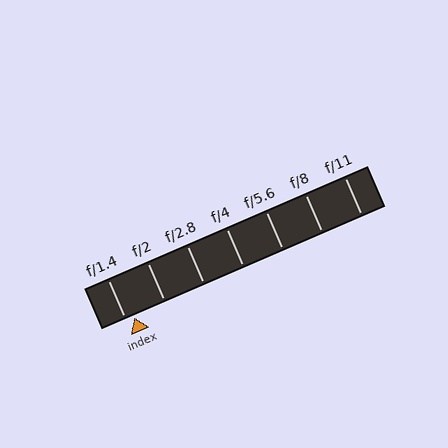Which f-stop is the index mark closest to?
The index mark is closest to f/1.4.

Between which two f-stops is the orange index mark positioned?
The index mark is between f/1.4 and f/2.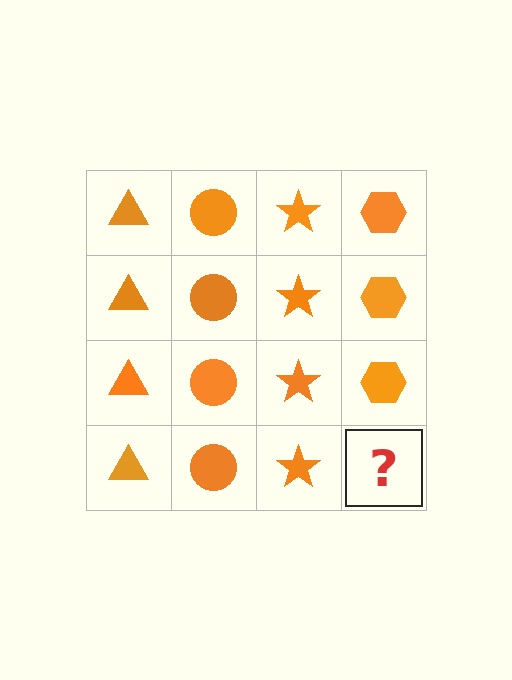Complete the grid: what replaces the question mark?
The question mark should be replaced with an orange hexagon.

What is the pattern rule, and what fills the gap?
The rule is that each column has a consistent shape. The gap should be filled with an orange hexagon.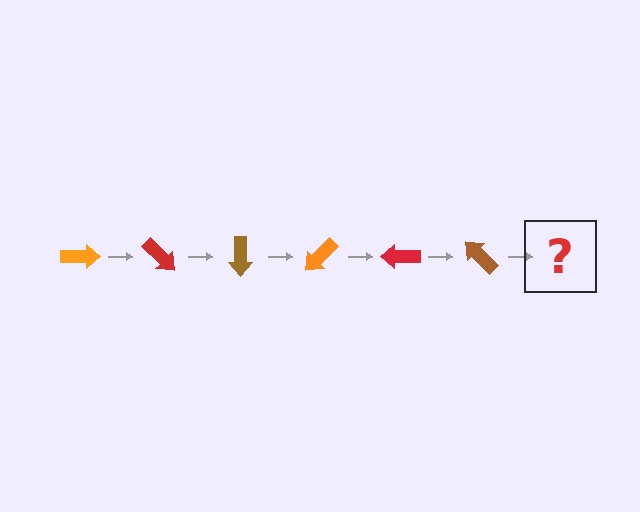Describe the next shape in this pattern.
It should be an orange arrow, rotated 270 degrees from the start.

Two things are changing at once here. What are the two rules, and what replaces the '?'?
The two rules are that it rotates 45 degrees each step and the color cycles through orange, red, and brown. The '?' should be an orange arrow, rotated 270 degrees from the start.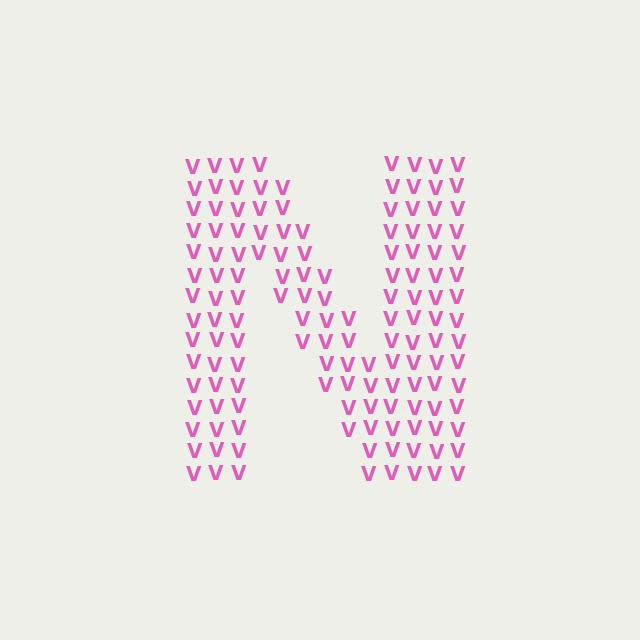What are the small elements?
The small elements are letter V's.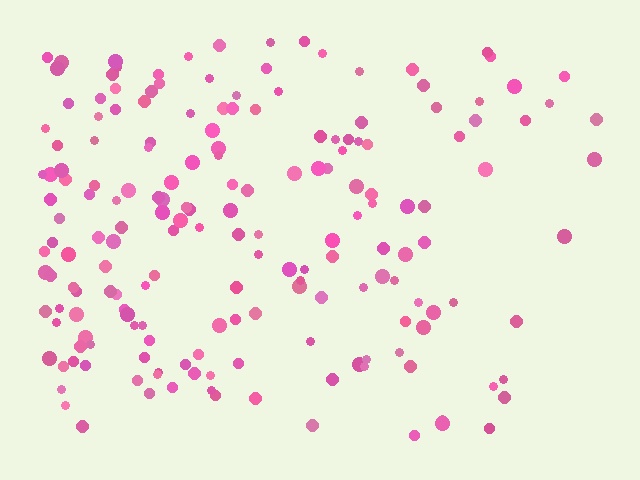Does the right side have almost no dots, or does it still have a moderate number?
Still a moderate number, just noticeably fewer than the left.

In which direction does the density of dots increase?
From right to left, with the left side densest.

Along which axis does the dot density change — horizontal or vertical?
Horizontal.